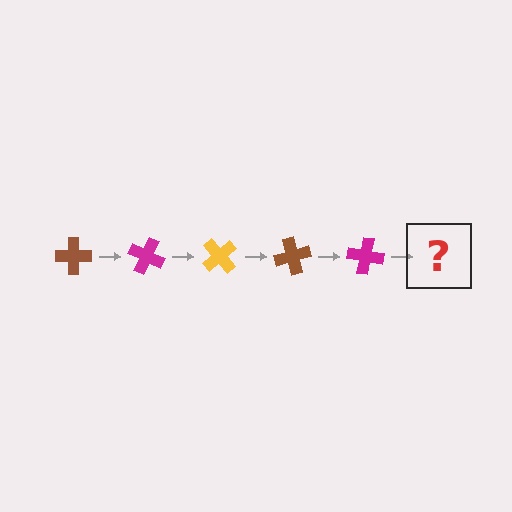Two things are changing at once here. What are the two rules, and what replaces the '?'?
The two rules are that it rotates 25 degrees each step and the color cycles through brown, magenta, and yellow. The '?' should be a yellow cross, rotated 125 degrees from the start.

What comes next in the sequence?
The next element should be a yellow cross, rotated 125 degrees from the start.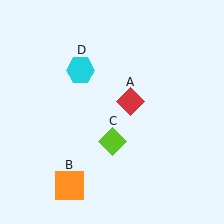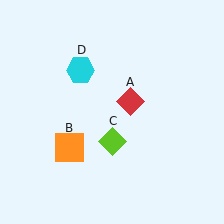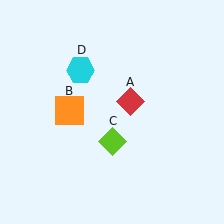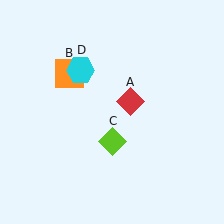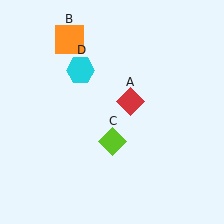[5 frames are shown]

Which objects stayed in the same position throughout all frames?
Red diamond (object A) and lime diamond (object C) and cyan hexagon (object D) remained stationary.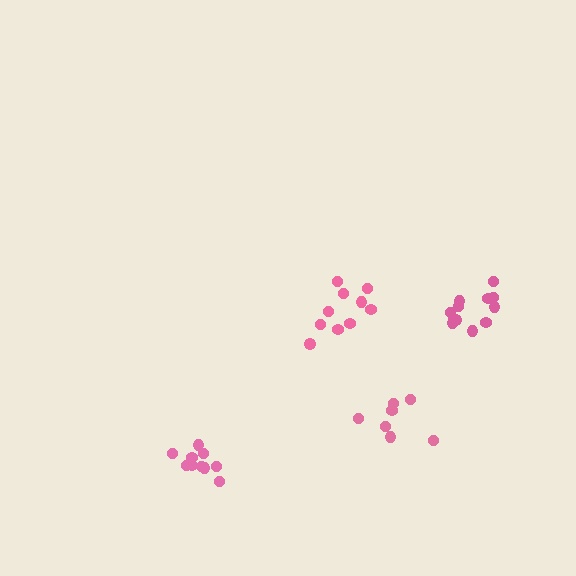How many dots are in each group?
Group 1: 10 dots, Group 2: 10 dots, Group 3: 7 dots, Group 4: 12 dots (39 total).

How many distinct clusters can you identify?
There are 4 distinct clusters.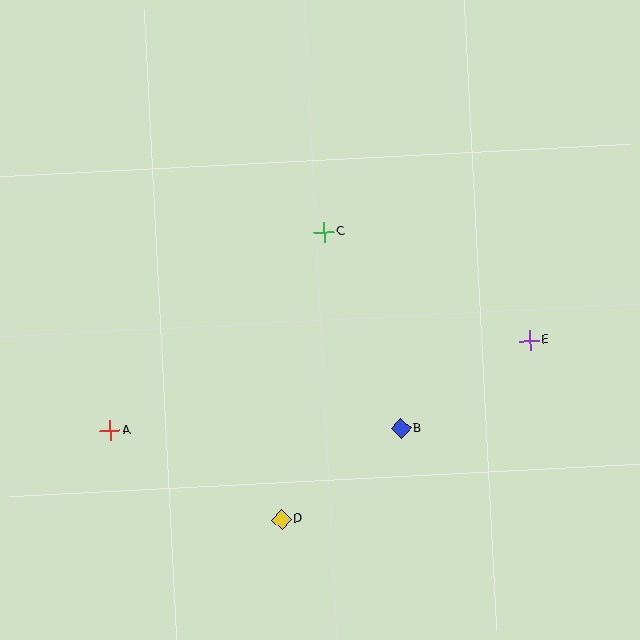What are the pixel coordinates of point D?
Point D is at (282, 519).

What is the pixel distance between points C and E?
The distance between C and E is 232 pixels.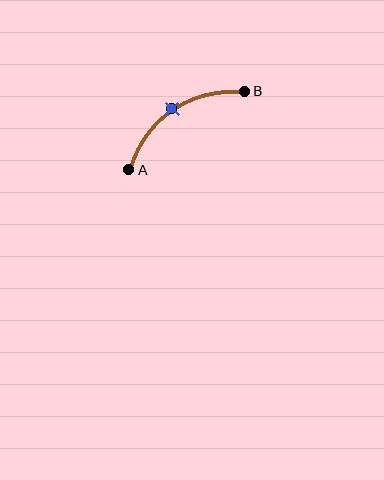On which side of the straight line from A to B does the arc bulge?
The arc bulges above and to the left of the straight line connecting A and B.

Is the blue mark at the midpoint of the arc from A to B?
Yes. The blue mark lies on the arc at equal arc-length from both A and B — it is the arc midpoint.